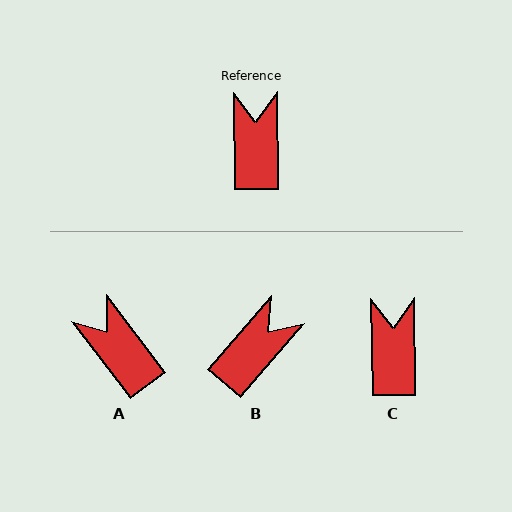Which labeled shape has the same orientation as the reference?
C.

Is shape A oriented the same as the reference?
No, it is off by about 36 degrees.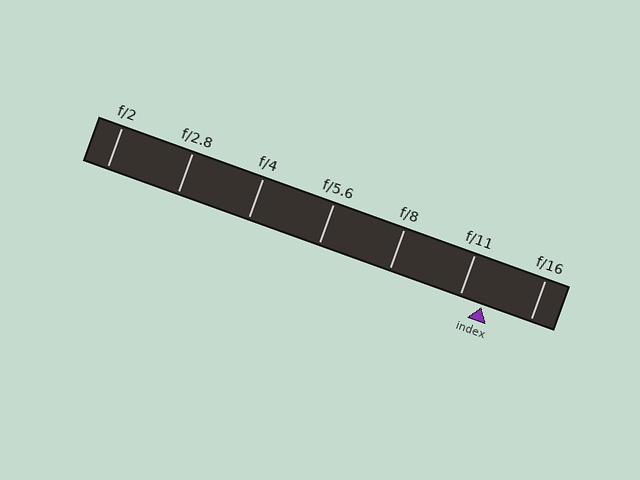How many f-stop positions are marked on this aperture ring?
There are 7 f-stop positions marked.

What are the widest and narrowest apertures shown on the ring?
The widest aperture shown is f/2 and the narrowest is f/16.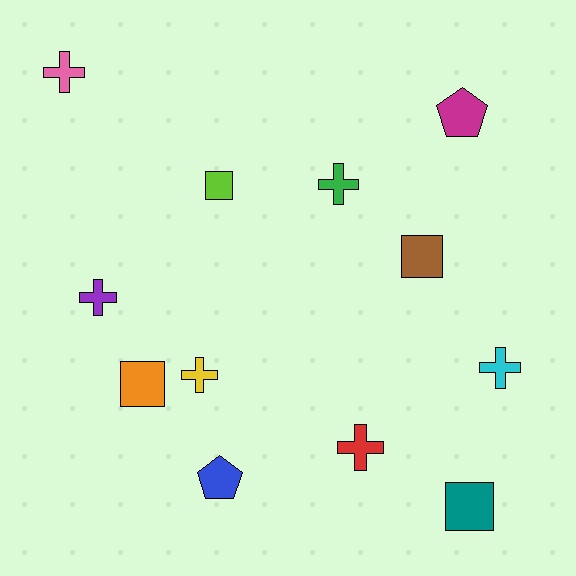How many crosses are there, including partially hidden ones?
There are 6 crosses.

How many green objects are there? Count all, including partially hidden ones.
There is 1 green object.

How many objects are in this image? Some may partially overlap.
There are 12 objects.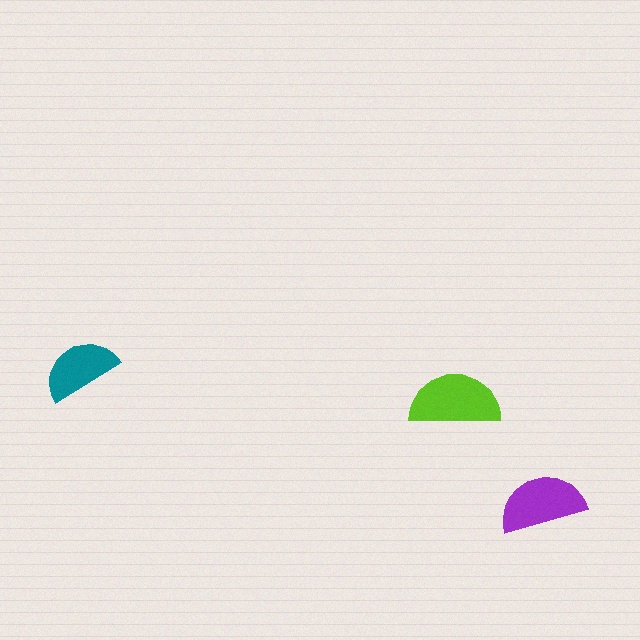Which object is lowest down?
The purple semicircle is bottommost.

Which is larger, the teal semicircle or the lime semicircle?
The lime one.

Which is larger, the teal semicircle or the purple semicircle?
The purple one.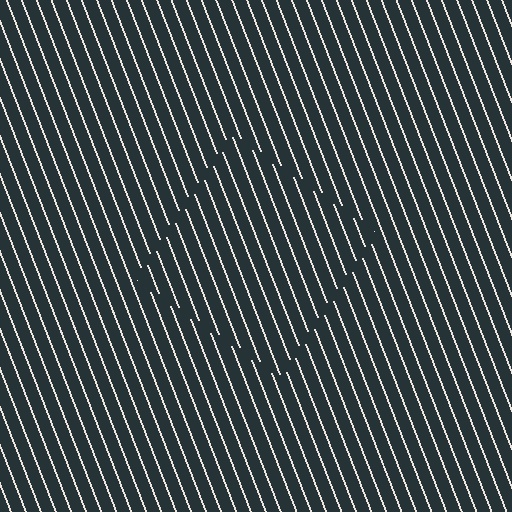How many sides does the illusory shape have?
4 sides — the line-ends trace a square.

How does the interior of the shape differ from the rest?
The interior of the shape contains the same grating, shifted by half a period — the contour is defined by the phase discontinuity where line-ends from the inner and outer gratings abut.